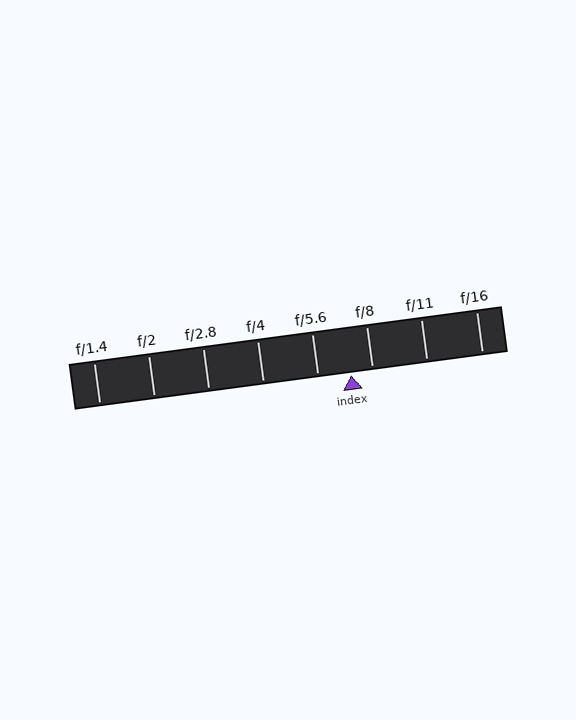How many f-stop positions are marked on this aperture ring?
There are 8 f-stop positions marked.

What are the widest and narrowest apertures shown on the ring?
The widest aperture shown is f/1.4 and the narrowest is f/16.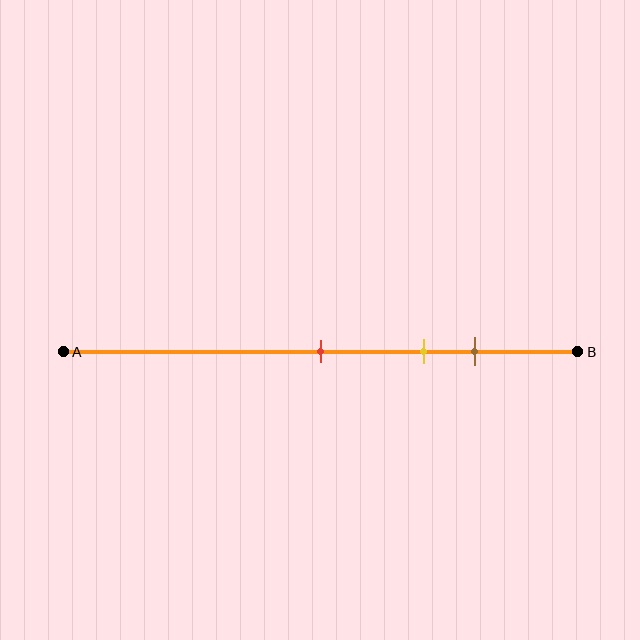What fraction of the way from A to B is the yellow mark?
The yellow mark is approximately 70% (0.7) of the way from A to B.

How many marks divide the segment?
There are 3 marks dividing the segment.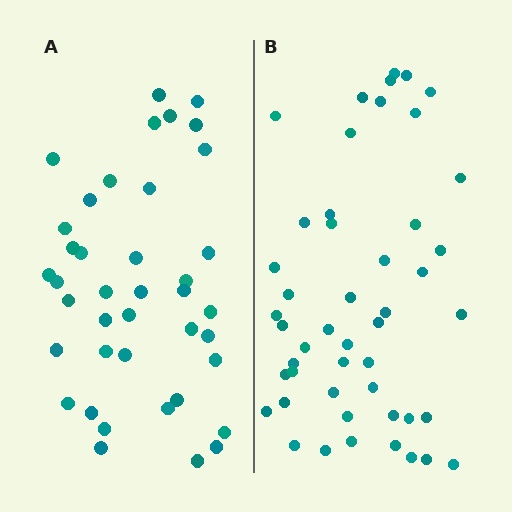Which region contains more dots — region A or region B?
Region B (the right region) has more dots.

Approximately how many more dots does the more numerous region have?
Region B has roughly 8 or so more dots than region A.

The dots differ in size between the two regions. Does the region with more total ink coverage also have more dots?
No. Region A has more total ink coverage because its dots are larger, but region B actually contains more individual dots. Total area can be misleading — the number of items is what matters here.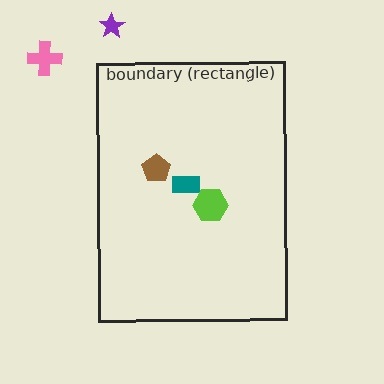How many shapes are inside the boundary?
3 inside, 2 outside.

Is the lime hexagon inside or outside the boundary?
Inside.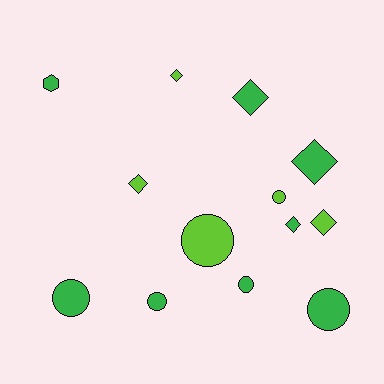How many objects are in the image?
There are 13 objects.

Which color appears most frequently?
Green, with 8 objects.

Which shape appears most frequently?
Diamond, with 6 objects.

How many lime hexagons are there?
There are no lime hexagons.